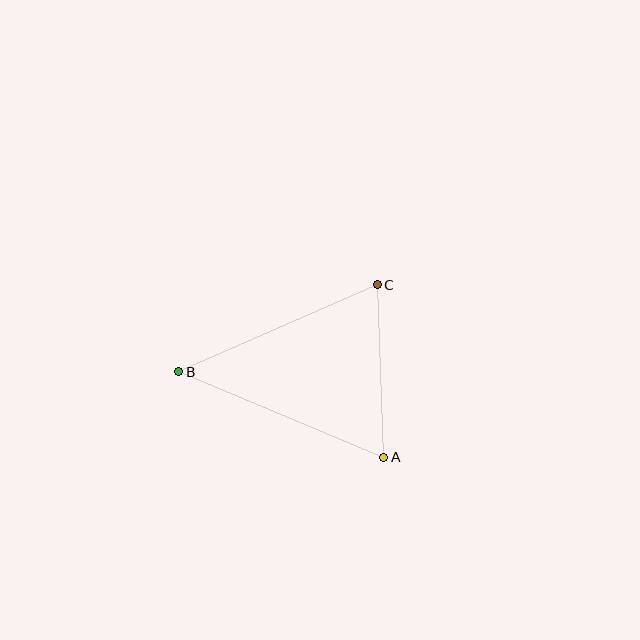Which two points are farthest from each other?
Points A and B are farthest from each other.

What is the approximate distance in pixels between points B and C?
The distance between B and C is approximately 217 pixels.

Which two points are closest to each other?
Points A and C are closest to each other.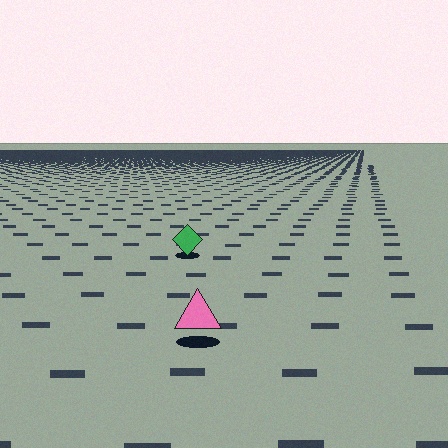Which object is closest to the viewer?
The pink triangle is closest. The texture marks near it are larger and more spread out.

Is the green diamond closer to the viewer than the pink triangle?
No. The pink triangle is closer — you can tell from the texture gradient: the ground texture is coarser near it.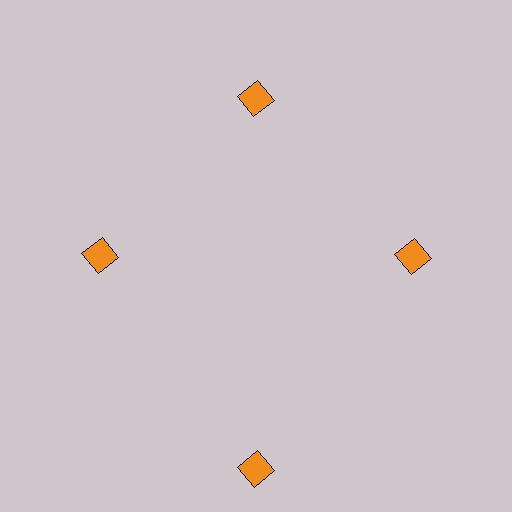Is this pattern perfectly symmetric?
No. The 4 orange squares are arranged in a ring, but one element near the 6 o'clock position is pushed outward from the center, breaking the 4-fold rotational symmetry.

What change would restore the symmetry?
The symmetry would be restored by moving it inward, back onto the ring so that all 4 squares sit at equal angles and equal distance from the center.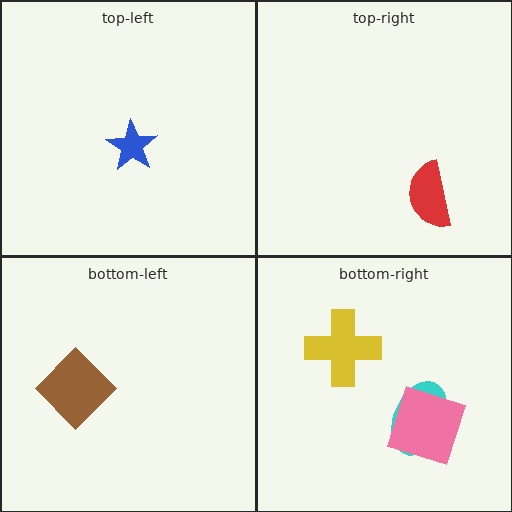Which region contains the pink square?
The bottom-right region.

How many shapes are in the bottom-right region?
3.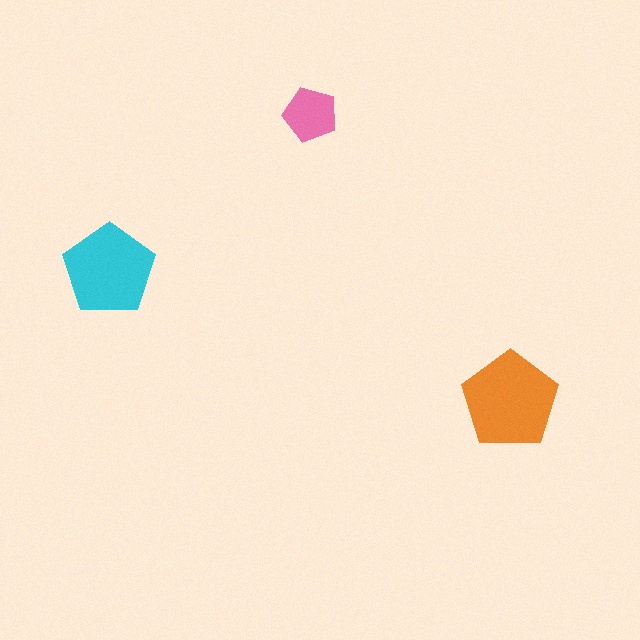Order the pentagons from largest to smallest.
the orange one, the cyan one, the pink one.